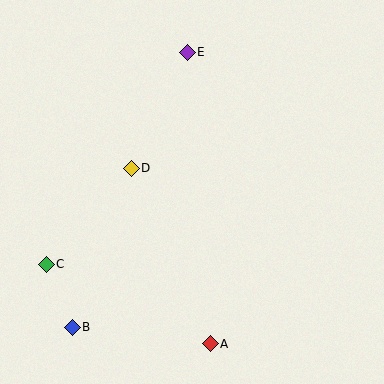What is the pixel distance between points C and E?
The distance between C and E is 255 pixels.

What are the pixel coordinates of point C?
Point C is at (46, 264).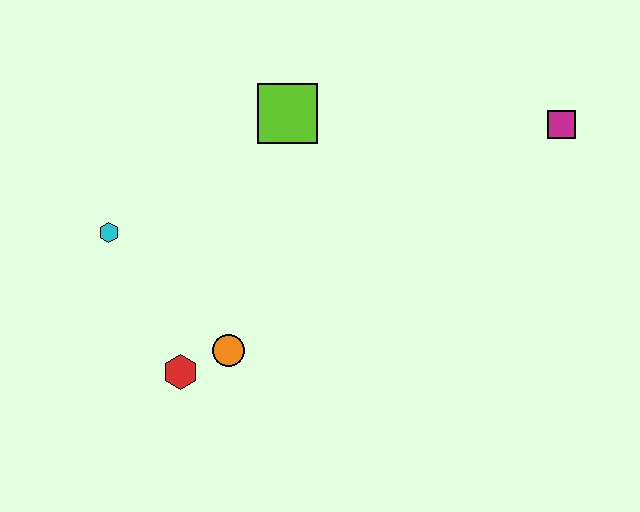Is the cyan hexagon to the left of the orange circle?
Yes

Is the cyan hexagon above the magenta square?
No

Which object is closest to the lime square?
The cyan hexagon is closest to the lime square.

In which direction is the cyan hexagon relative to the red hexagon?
The cyan hexagon is above the red hexagon.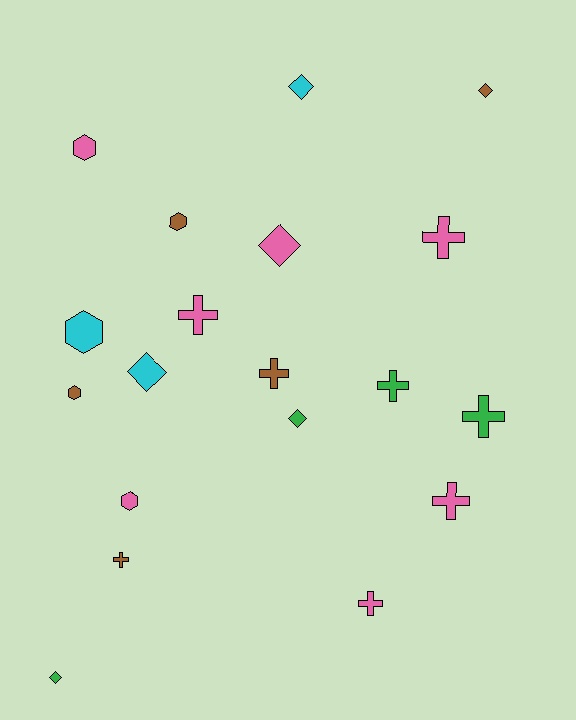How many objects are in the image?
There are 19 objects.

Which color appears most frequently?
Pink, with 7 objects.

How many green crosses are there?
There are 2 green crosses.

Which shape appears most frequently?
Cross, with 8 objects.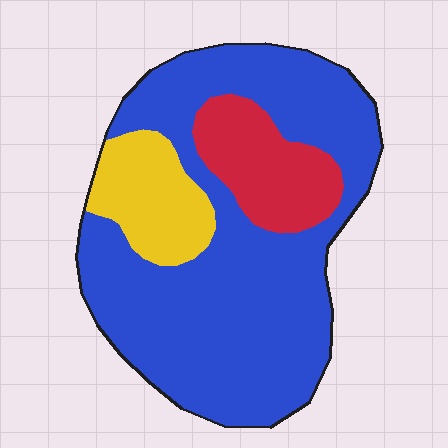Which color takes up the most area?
Blue, at roughly 70%.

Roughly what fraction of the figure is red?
Red covers 15% of the figure.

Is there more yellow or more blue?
Blue.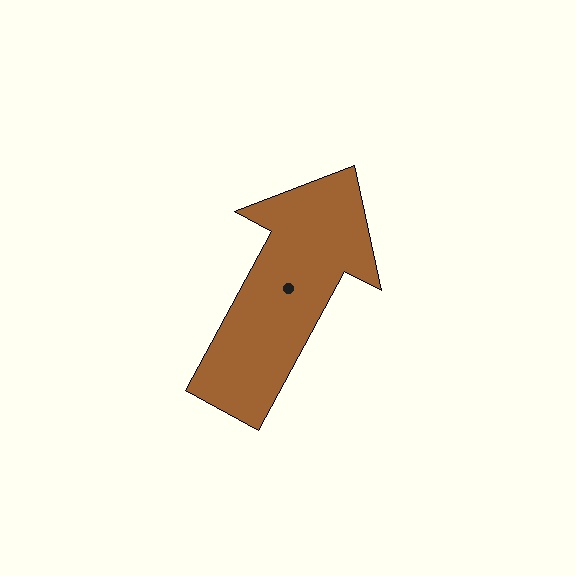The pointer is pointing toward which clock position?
Roughly 1 o'clock.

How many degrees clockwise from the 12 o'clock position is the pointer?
Approximately 28 degrees.